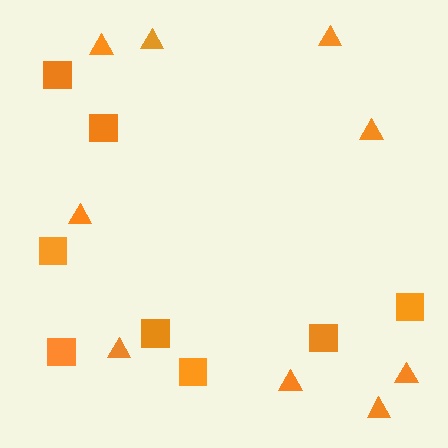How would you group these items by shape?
There are 2 groups: one group of squares (8) and one group of triangles (9).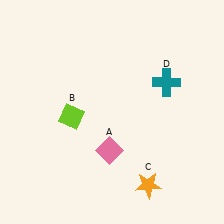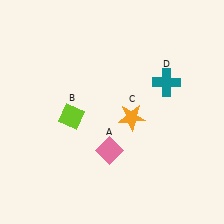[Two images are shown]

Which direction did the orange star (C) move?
The orange star (C) moved up.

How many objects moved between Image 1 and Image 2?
1 object moved between the two images.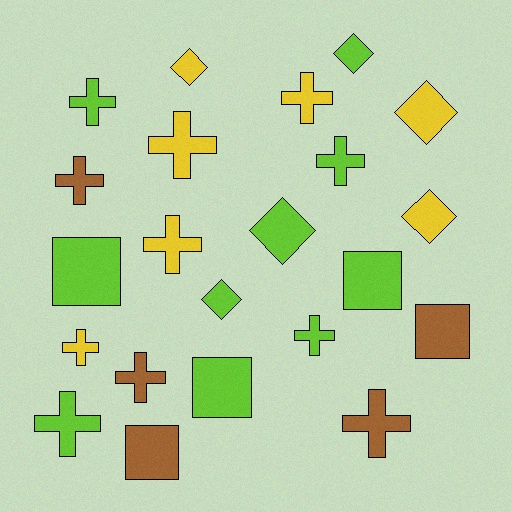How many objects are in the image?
There are 22 objects.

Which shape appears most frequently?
Cross, with 11 objects.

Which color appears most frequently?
Lime, with 10 objects.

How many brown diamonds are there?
There are no brown diamonds.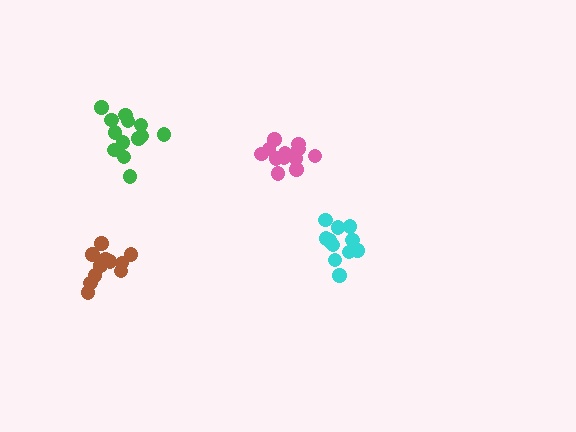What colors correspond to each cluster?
The clusters are colored: brown, cyan, green, pink.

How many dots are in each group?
Group 1: 12 dots, Group 2: 12 dots, Group 3: 13 dots, Group 4: 12 dots (49 total).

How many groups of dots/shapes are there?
There are 4 groups.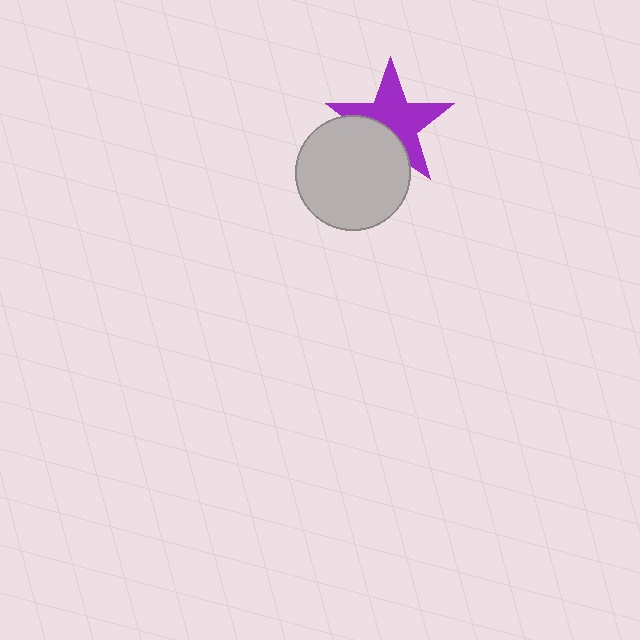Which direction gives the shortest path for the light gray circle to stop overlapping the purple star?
Moving down gives the shortest separation.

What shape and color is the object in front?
The object in front is a light gray circle.